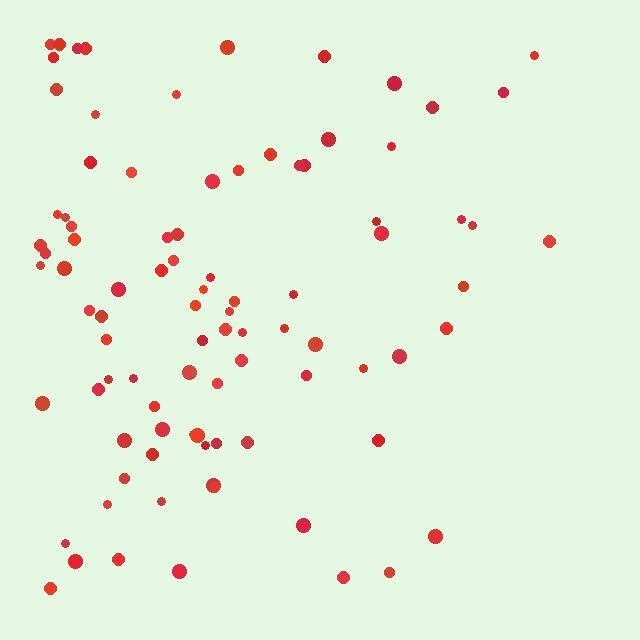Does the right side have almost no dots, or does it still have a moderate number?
Still a moderate number, just noticeably fewer than the left.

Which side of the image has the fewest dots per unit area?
The right.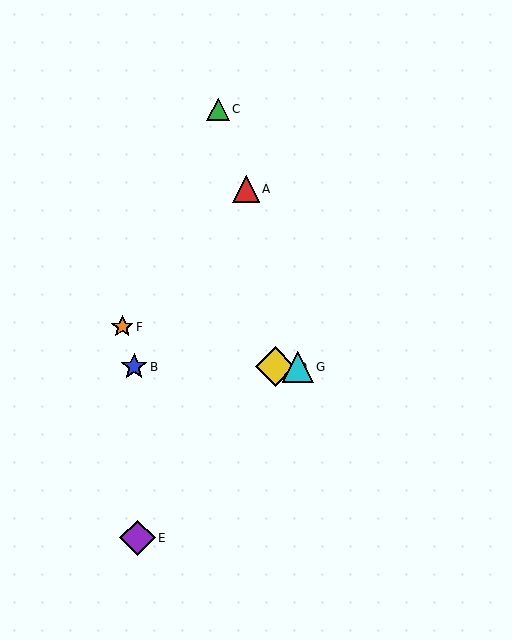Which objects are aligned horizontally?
Objects B, D, G are aligned horizontally.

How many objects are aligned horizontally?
3 objects (B, D, G) are aligned horizontally.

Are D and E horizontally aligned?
No, D is at y≈367 and E is at y≈538.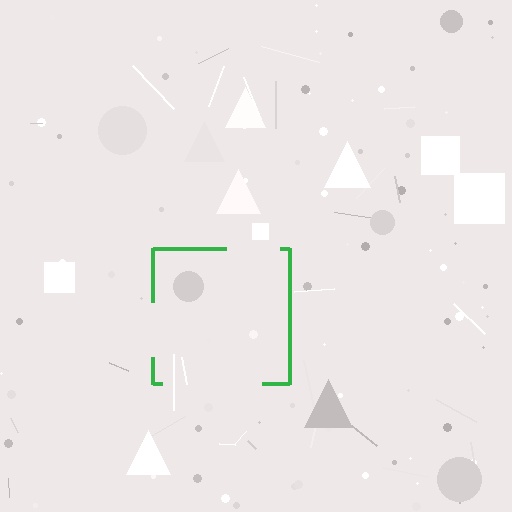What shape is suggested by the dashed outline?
The dashed outline suggests a square.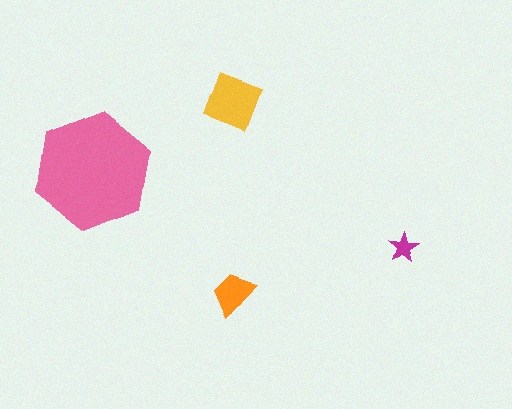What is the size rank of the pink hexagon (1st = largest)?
1st.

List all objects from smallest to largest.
The magenta star, the orange trapezoid, the yellow diamond, the pink hexagon.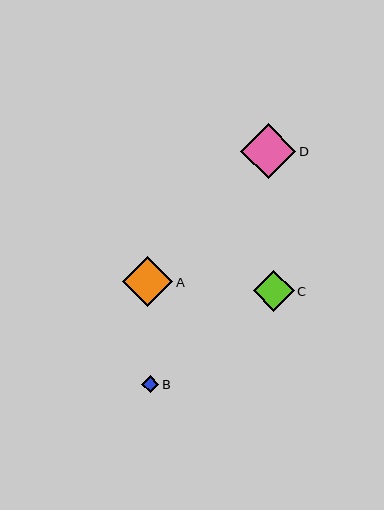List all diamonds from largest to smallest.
From largest to smallest: D, A, C, B.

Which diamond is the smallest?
Diamond B is the smallest with a size of approximately 17 pixels.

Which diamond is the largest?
Diamond D is the largest with a size of approximately 55 pixels.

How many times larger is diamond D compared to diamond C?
Diamond D is approximately 1.3 times the size of diamond C.